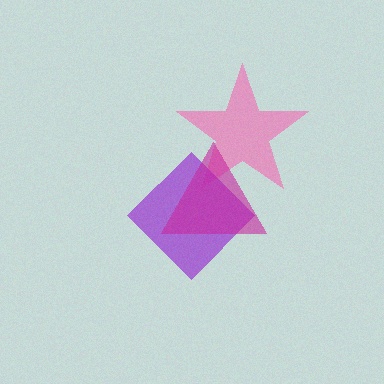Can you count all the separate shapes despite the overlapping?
Yes, there are 3 separate shapes.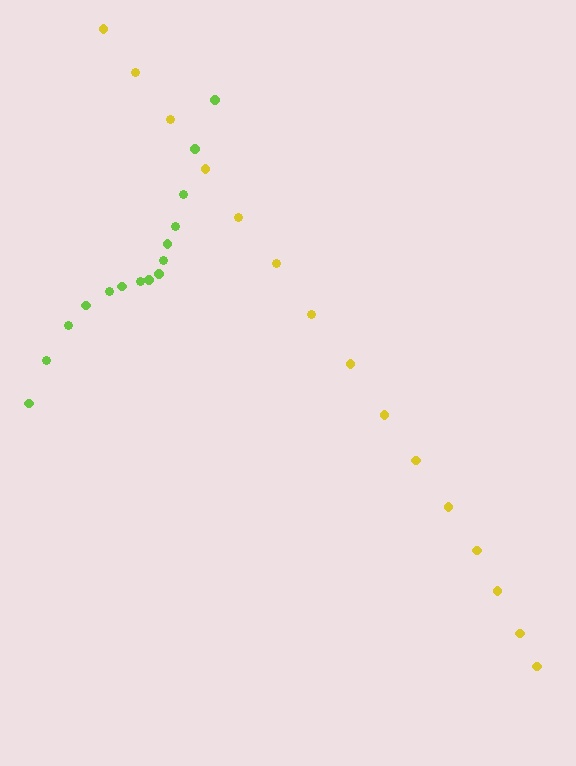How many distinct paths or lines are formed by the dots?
There are 2 distinct paths.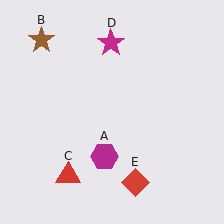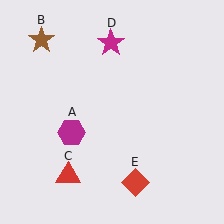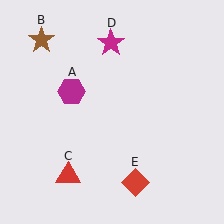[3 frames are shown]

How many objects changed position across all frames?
1 object changed position: magenta hexagon (object A).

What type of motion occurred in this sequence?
The magenta hexagon (object A) rotated clockwise around the center of the scene.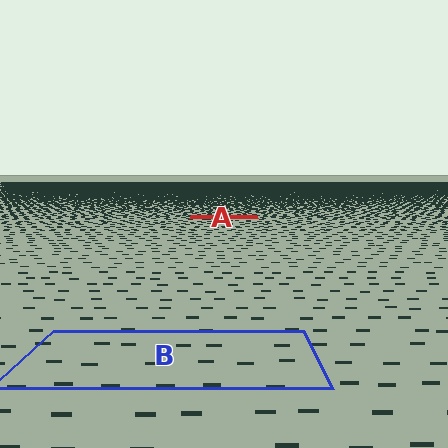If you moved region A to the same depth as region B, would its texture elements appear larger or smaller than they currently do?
They would appear larger. At a closer depth, the same texture elements are projected at a bigger on-screen size.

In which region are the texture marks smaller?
The texture marks are smaller in region A, because it is farther away.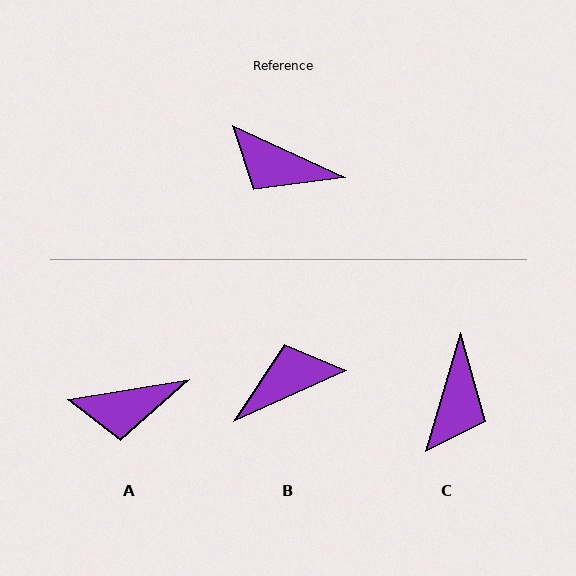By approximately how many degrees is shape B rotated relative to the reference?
Approximately 131 degrees clockwise.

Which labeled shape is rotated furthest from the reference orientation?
B, about 131 degrees away.